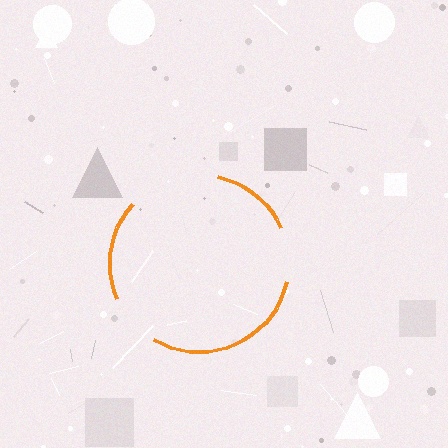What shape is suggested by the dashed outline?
The dashed outline suggests a circle.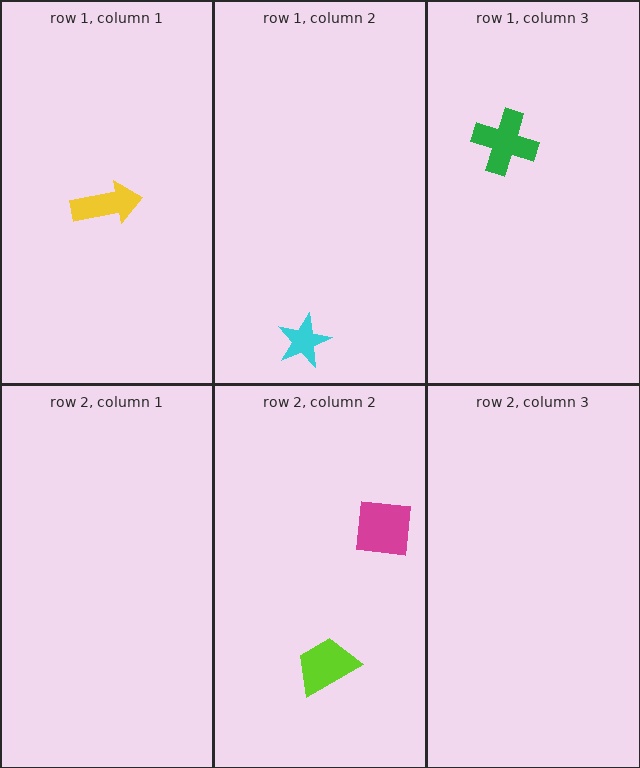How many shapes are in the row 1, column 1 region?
1.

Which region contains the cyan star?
The row 1, column 2 region.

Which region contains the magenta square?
The row 2, column 2 region.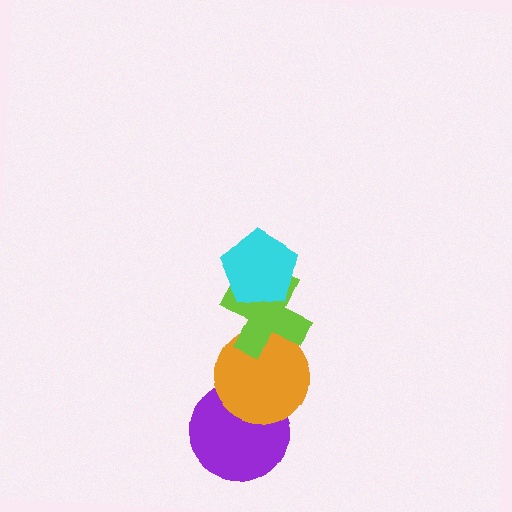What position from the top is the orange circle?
The orange circle is 3rd from the top.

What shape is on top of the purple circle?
The orange circle is on top of the purple circle.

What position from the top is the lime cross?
The lime cross is 2nd from the top.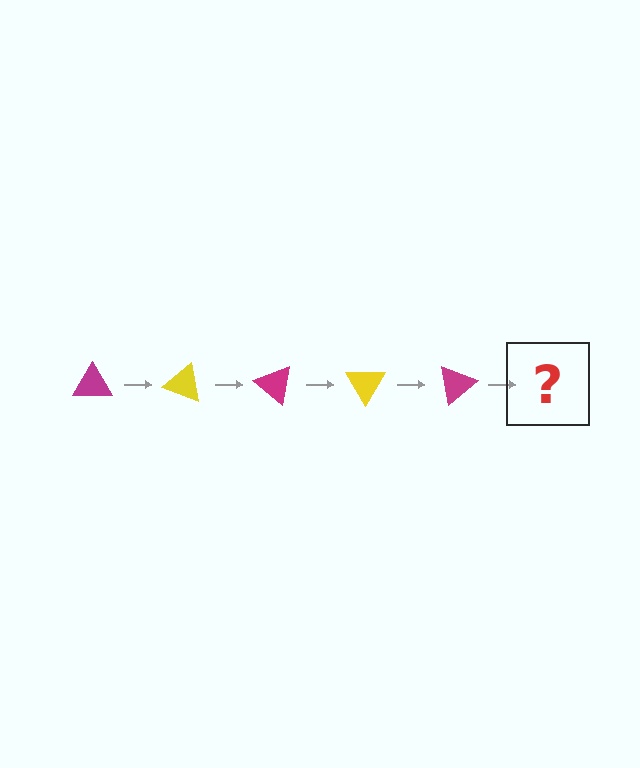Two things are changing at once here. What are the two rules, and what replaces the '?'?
The two rules are that it rotates 20 degrees each step and the color cycles through magenta and yellow. The '?' should be a yellow triangle, rotated 100 degrees from the start.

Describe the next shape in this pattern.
It should be a yellow triangle, rotated 100 degrees from the start.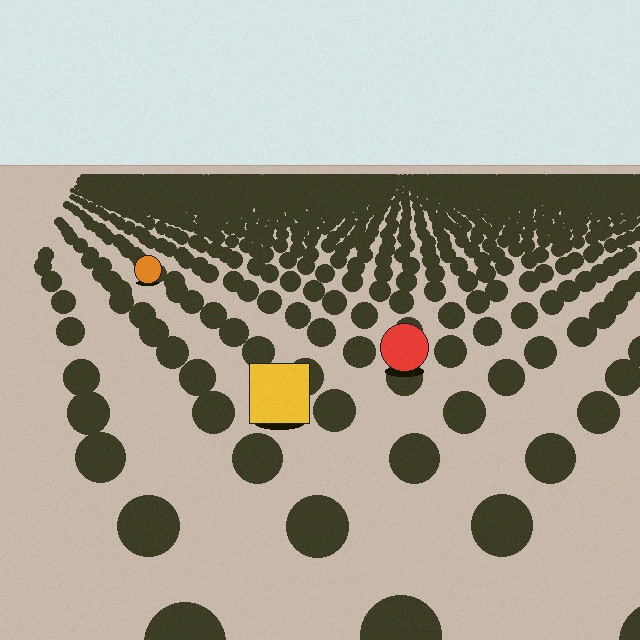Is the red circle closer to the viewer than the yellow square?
No. The yellow square is closer — you can tell from the texture gradient: the ground texture is coarser near it.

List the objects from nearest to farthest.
From nearest to farthest: the yellow square, the red circle, the orange circle.